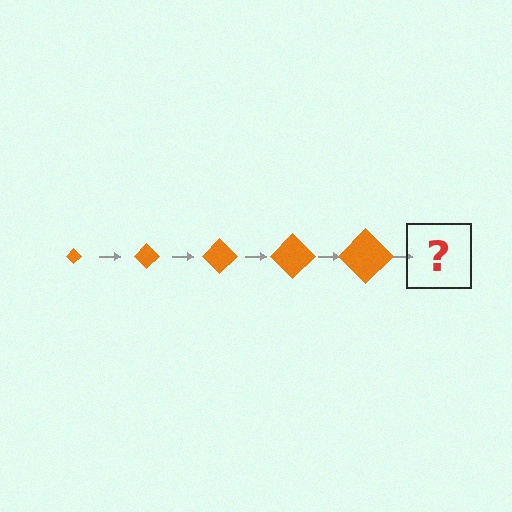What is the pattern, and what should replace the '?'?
The pattern is that the diamond gets progressively larger each step. The '?' should be an orange diamond, larger than the previous one.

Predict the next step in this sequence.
The next step is an orange diamond, larger than the previous one.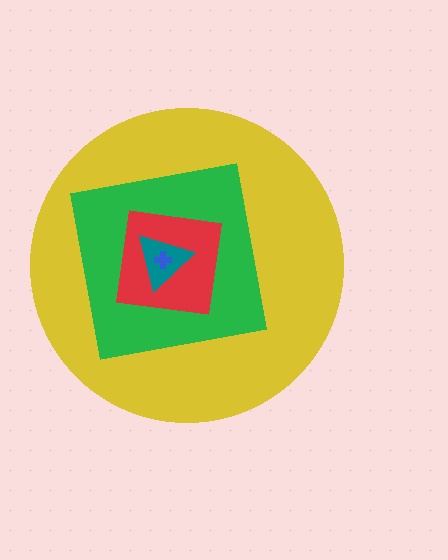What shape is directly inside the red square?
The teal triangle.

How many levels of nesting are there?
5.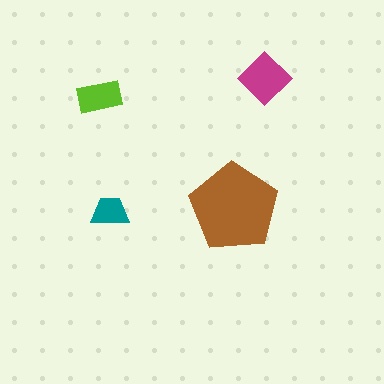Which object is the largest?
The brown pentagon.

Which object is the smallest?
The teal trapezoid.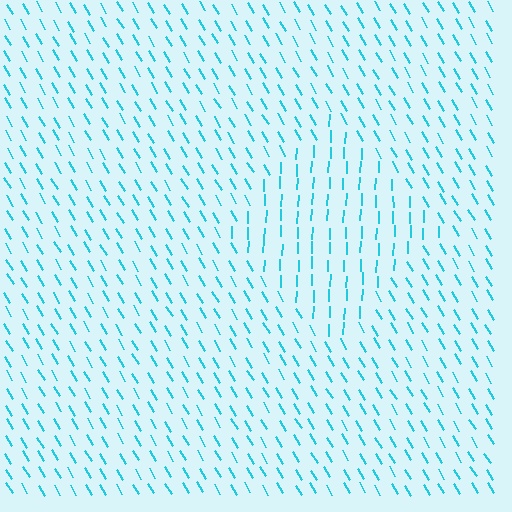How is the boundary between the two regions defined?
The boundary is defined purely by a change in line orientation (approximately 32 degrees difference). All lines are the same color and thickness.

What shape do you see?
I see a diamond.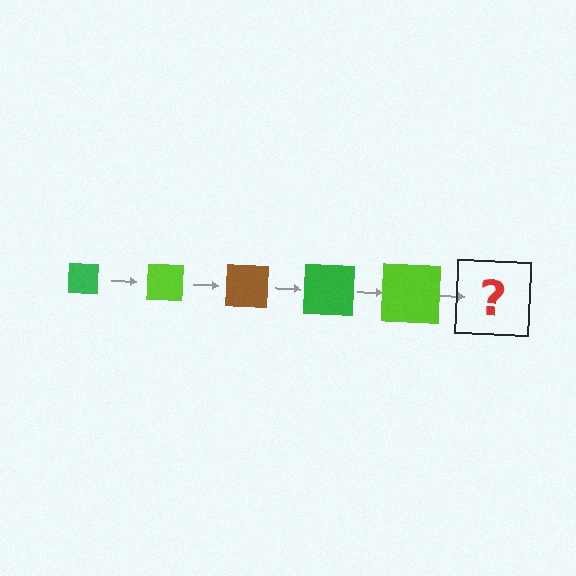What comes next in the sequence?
The next element should be a brown square, larger than the previous one.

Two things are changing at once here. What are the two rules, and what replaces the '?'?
The two rules are that the square grows larger each step and the color cycles through green, lime, and brown. The '?' should be a brown square, larger than the previous one.